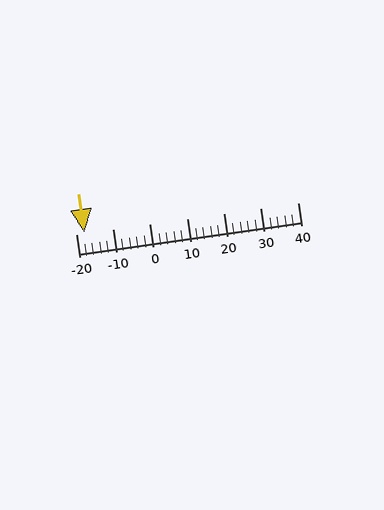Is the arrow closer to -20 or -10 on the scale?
The arrow is closer to -20.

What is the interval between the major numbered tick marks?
The major tick marks are spaced 10 units apart.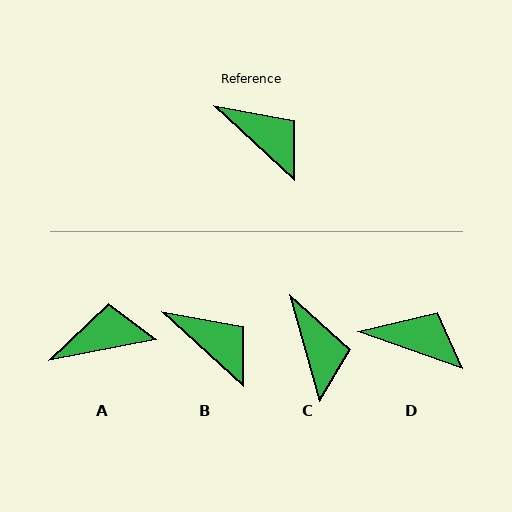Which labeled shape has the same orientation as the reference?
B.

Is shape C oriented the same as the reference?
No, it is off by about 31 degrees.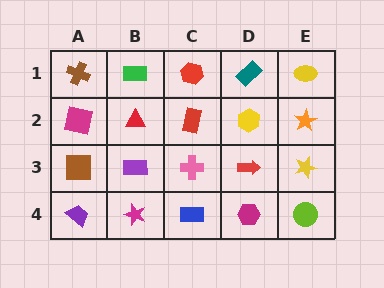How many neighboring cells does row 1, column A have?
2.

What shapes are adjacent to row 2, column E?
A yellow ellipse (row 1, column E), a yellow star (row 3, column E), a yellow hexagon (row 2, column D).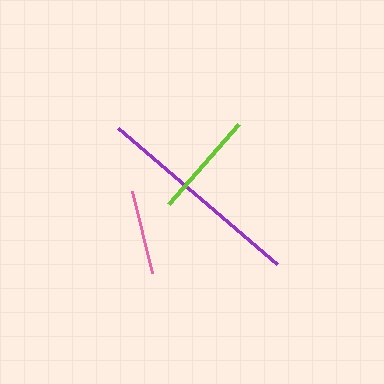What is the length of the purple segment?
The purple segment is approximately 209 pixels long.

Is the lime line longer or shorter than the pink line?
The lime line is longer than the pink line.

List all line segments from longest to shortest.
From longest to shortest: purple, lime, pink.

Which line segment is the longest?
The purple line is the longest at approximately 209 pixels.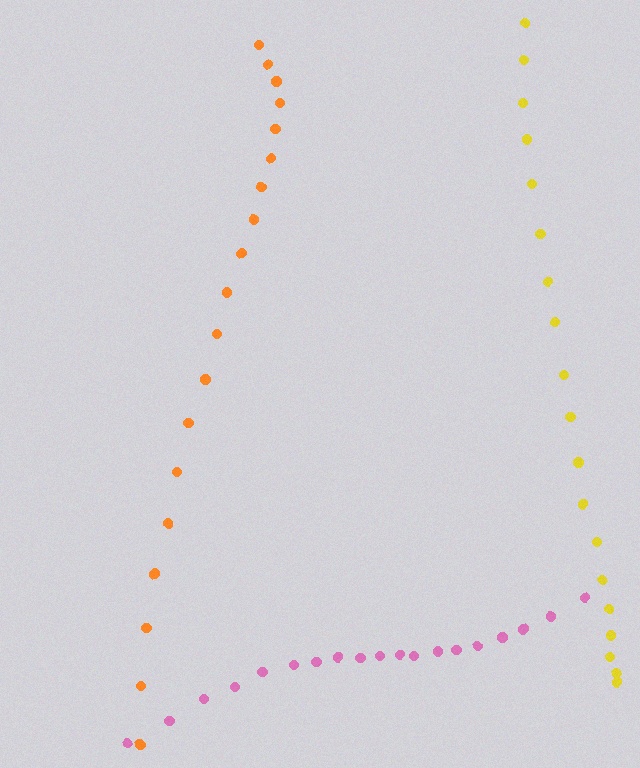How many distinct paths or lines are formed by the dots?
There are 3 distinct paths.